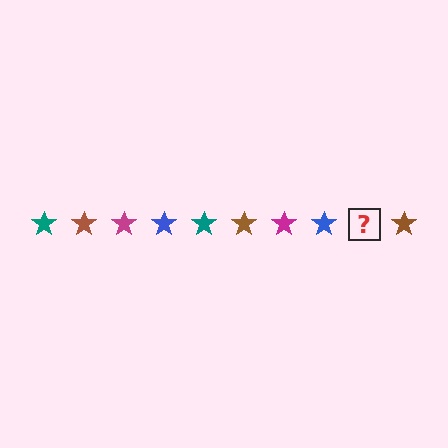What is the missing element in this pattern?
The missing element is a teal star.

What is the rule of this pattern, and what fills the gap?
The rule is that the pattern cycles through teal, brown, magenta, blue stars. The gap should be filled with a teal star.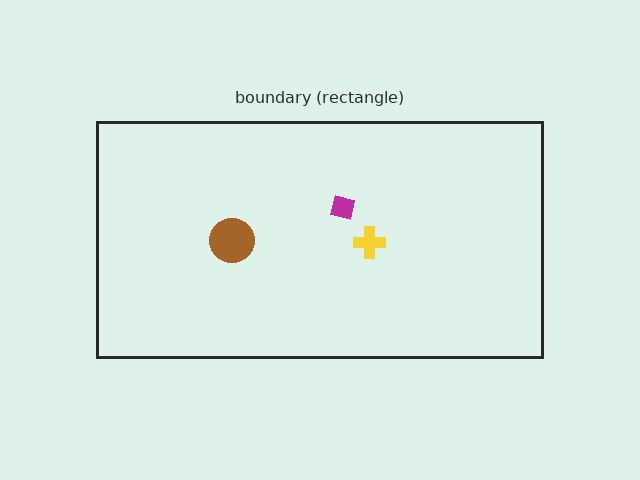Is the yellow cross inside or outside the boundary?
Inside.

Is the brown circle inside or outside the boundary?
Inside.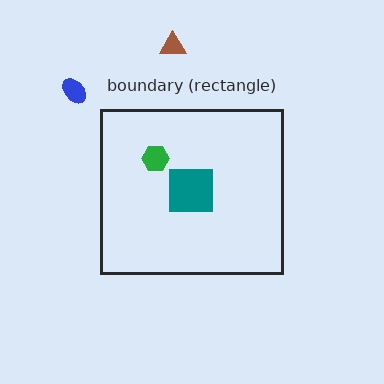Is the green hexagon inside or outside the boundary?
Inside.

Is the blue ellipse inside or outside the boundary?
Outside.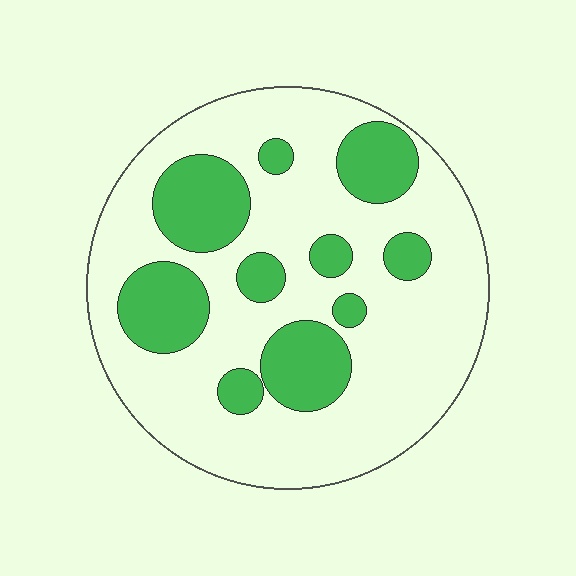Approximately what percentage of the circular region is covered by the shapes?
Approximately 30%.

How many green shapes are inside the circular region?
10.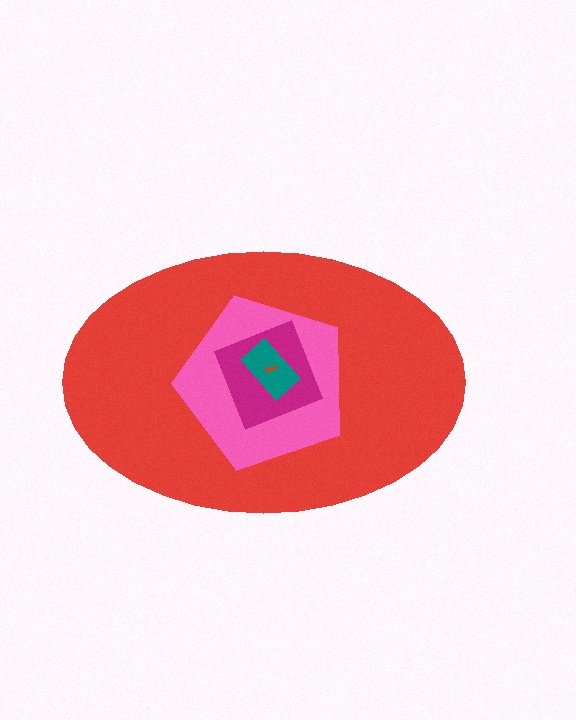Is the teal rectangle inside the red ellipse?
Yes.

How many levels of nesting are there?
5.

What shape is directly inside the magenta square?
The teal rectangle.